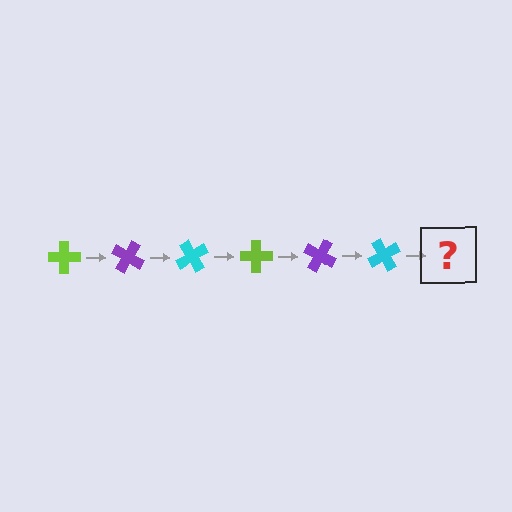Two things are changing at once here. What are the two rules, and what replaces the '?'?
The two rules are that it rotates 30 degrees each step and the color cycles through lime, purple, and cyan. The '?' should be a lime cross, rotated 180 degrees from the start.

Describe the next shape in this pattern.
It should be a lime cross, rotated 180 degrees from the start.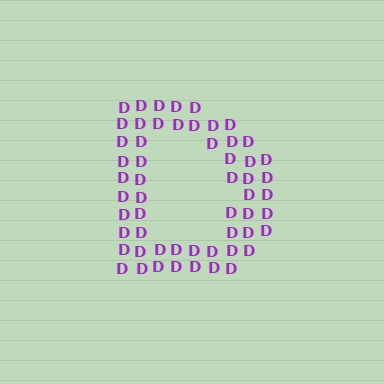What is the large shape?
The large shape is the letter D.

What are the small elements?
The small elements are letter D's.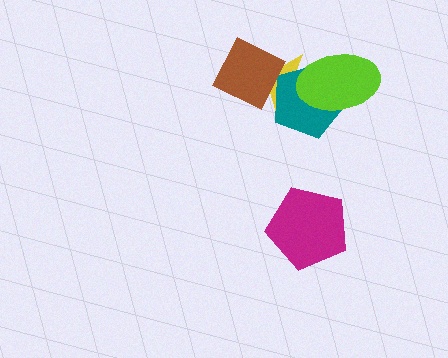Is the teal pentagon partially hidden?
Yes, it is partially covered by another shape.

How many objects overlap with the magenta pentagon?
0 objects overlap with the magenta pentagon.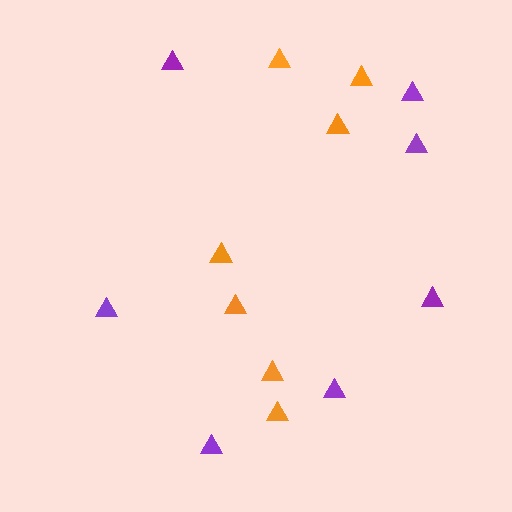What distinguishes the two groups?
There are 2 groups: one group of orange triangles (7) and one group of purple triangles (7).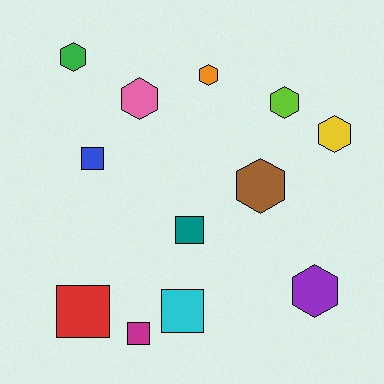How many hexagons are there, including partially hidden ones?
There are 7 hexagons.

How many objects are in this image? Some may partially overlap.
There are 12 objects.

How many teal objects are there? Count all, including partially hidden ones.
There is 1 teal object.